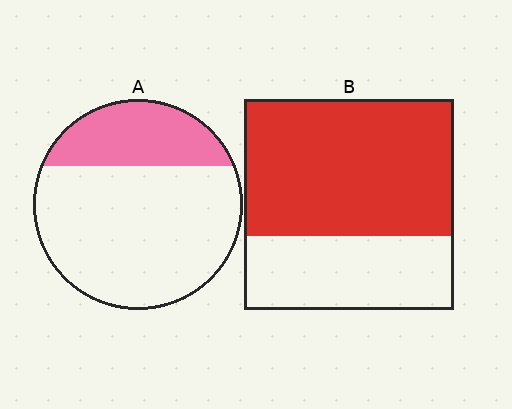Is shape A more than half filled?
No.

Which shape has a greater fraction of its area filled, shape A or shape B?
Shape B.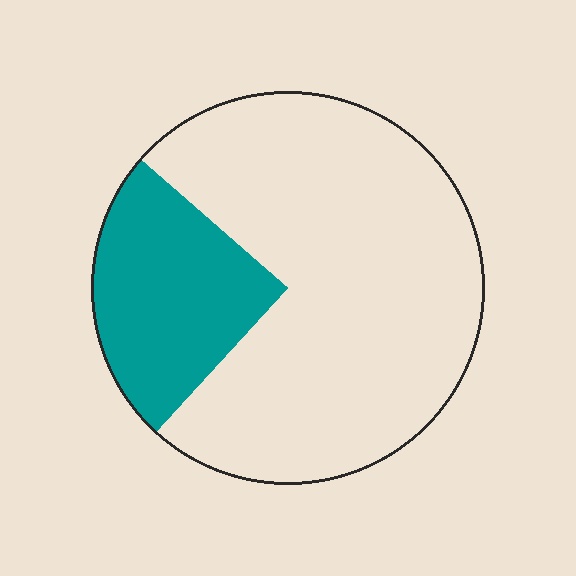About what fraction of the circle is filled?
About one quarter (1/4).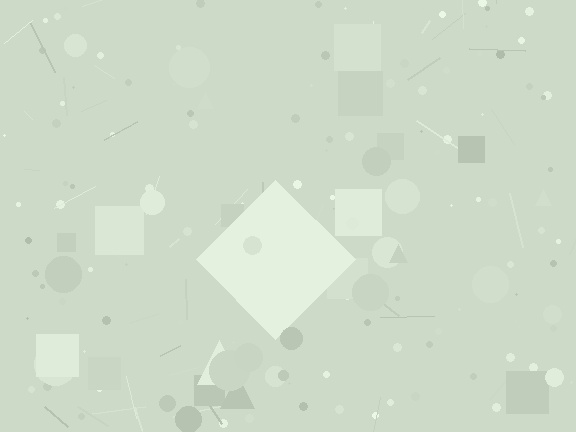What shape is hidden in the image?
A diamond is hidden in the image.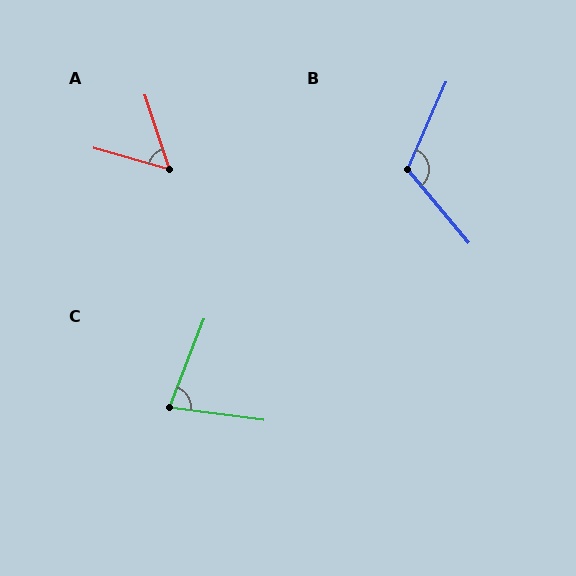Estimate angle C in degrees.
Approximately 76 degrees.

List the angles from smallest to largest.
A (56°), C (76°), B (116°).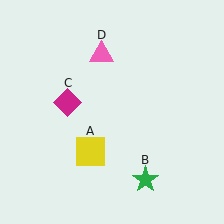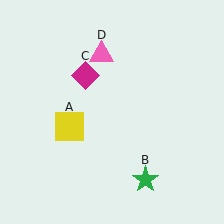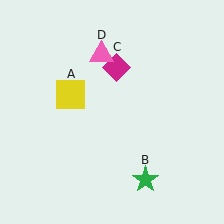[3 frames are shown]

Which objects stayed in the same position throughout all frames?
Green star (object B) and pink triangle (object D) remained stationary.